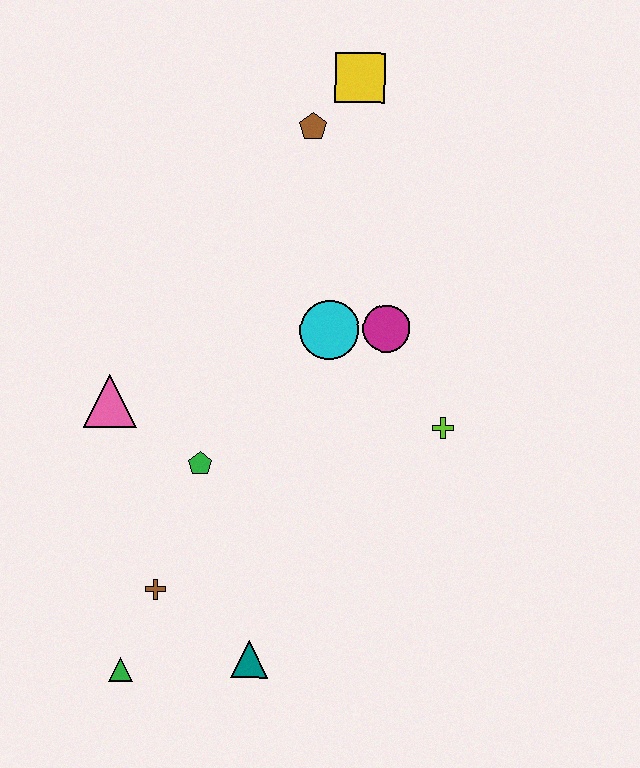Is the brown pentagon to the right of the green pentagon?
Yes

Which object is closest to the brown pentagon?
The yellow square is closest to the brown pentagon.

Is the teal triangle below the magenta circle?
Yes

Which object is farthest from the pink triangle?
The yellow square is farthest from the pink triangle.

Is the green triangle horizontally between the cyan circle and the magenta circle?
No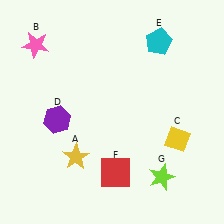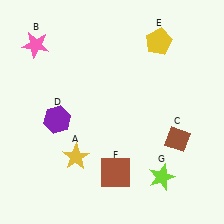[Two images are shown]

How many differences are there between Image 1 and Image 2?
There are 3 differences between the two images.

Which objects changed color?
C changed from yellow to brown. E changed from cyan to yellow. F changed from red to brown.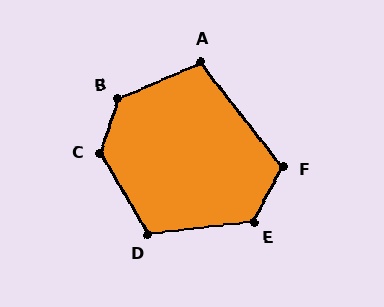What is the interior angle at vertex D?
Approximately 114 degrees (obtuse).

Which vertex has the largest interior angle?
B, at approximately 132 degrees.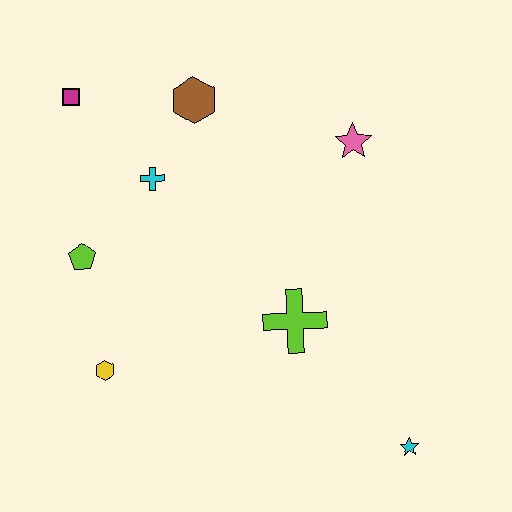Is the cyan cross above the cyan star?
Yes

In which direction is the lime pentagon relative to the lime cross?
The lime pentagon is to the left of the lime cross.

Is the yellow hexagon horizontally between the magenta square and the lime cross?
Yes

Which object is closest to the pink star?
The brown hexagon is closest to the pink star.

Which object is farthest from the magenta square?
The cyan star is farthest from the magenta square.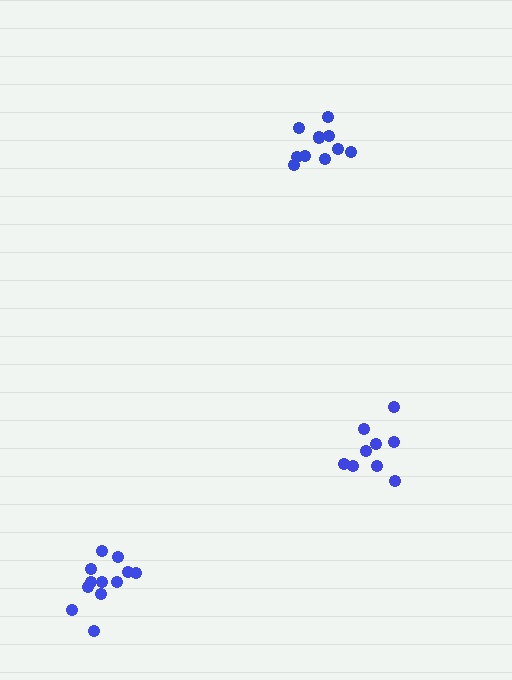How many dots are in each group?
Group 1: 9 dots, Group 2: 10 dots, Group 3: 12 dots (31 total).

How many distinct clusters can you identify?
There are 3 distinct clusters.